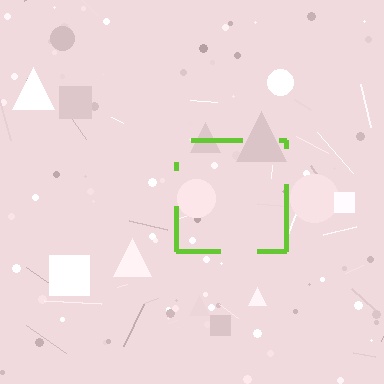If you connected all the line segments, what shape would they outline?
They would outline a square.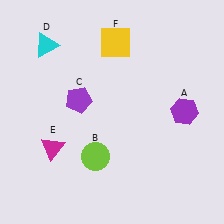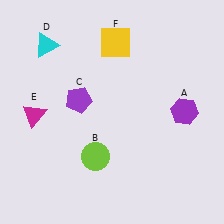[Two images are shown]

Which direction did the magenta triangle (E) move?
The magenta triangle (E) moved up.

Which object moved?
The magenta triangle (E) moved up.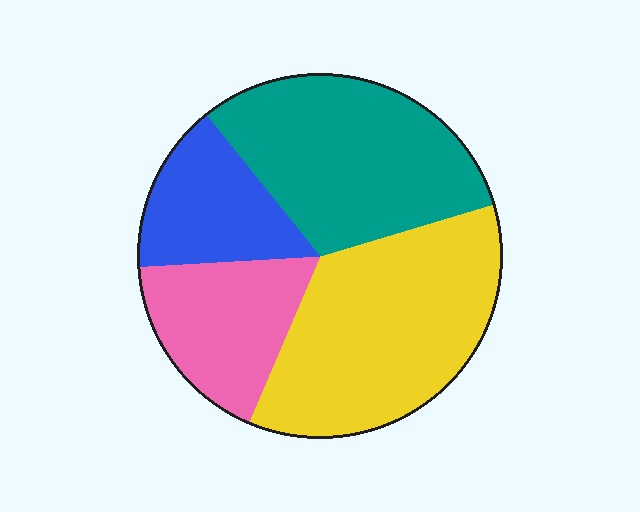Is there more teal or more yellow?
Yellow.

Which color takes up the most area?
Yellow, at roughly 35%.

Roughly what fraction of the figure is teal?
Teal takes up about one third (1/3) of the figure.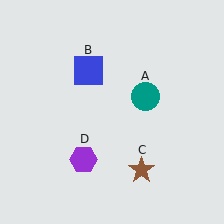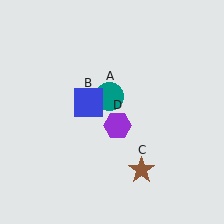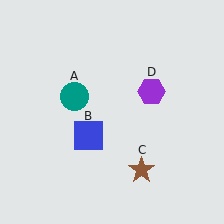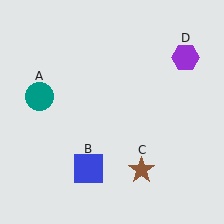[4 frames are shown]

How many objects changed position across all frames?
3 objects changed position: teal circle (object A), blue square (object B), purple hexagon (object D).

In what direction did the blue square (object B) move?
The blue square (object B) moved down.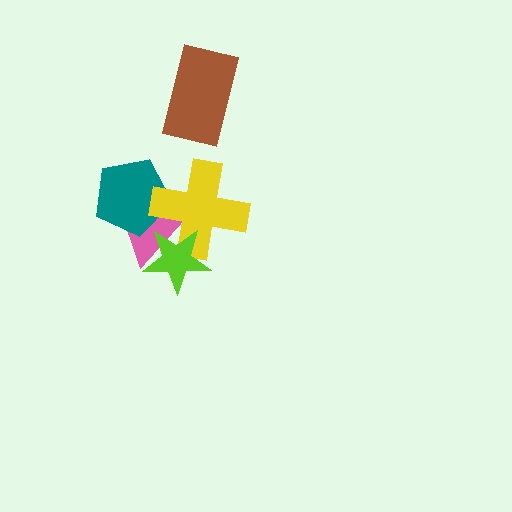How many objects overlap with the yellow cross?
3 objects overlap with the yellow cross.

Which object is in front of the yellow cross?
The lime star is in front of the yellow cross.